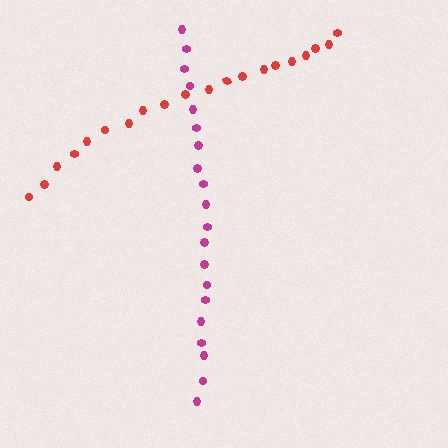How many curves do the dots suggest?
There are 2 distinct paths.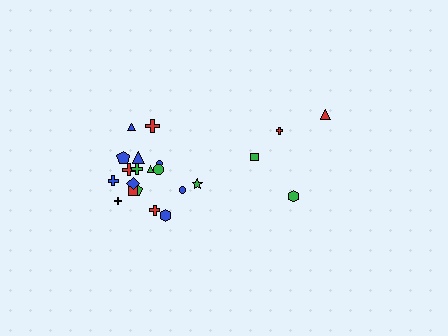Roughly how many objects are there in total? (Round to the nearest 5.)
Roughly 20 objects in total.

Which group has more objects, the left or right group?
The left group.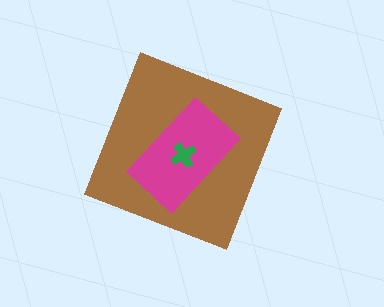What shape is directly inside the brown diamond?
The magenta rectangle.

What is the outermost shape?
The brown diamond.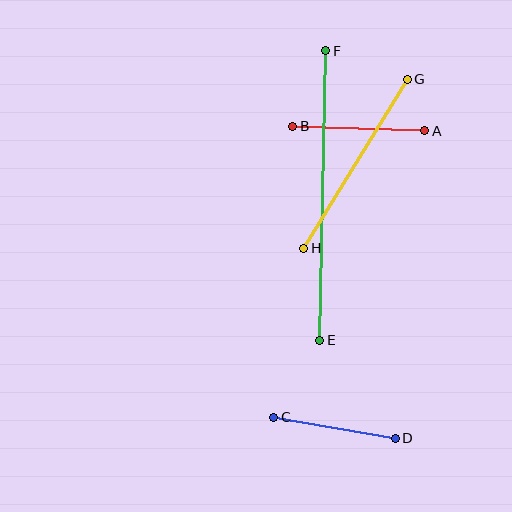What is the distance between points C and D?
The distance is approximately 123 pixels.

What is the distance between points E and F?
The distance is approximately 289 pixels.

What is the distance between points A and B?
The distance is approximately 132 pixels.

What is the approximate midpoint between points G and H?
The midpoint is at approximately (355, 164) pixels.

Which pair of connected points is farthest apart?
Points E and F are farthest apart.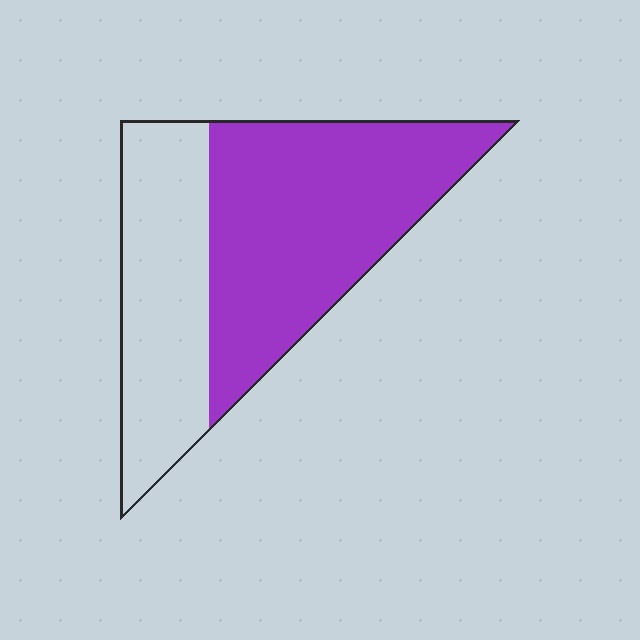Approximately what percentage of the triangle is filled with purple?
Approximately 60%.